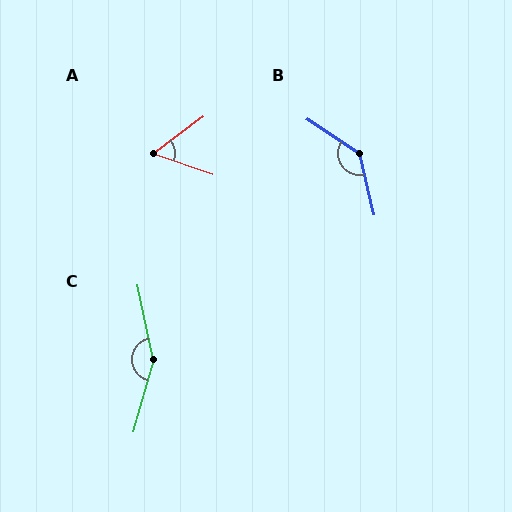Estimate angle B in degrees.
Approximately 137 degrees.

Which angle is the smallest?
A, at approximately 56 degrees.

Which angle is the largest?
C, at approximately 153 degrees.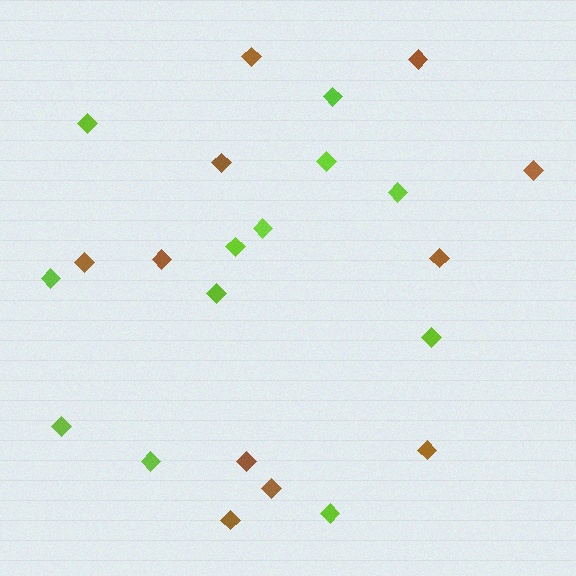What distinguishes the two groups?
There are 2 groups: one group of brown diamonds (11) and one group of lime diamonds (12).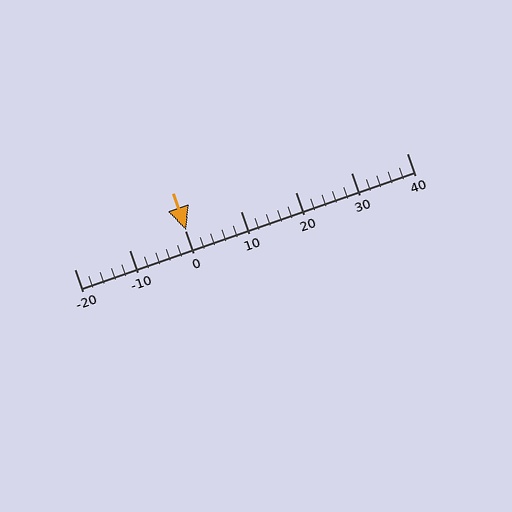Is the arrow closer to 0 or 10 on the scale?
The arrow is closer to 0.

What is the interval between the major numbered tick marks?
The major tick marks are spaced 10 units apart.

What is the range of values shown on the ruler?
The ruler shows values from -20 to 40.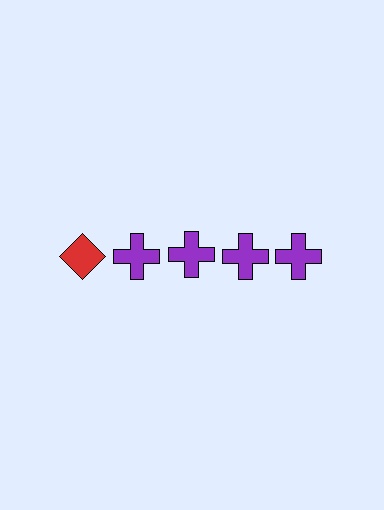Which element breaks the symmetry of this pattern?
The red diamond in the top row, leftmost column breaks the symmetry. All other shapes are purple crosses.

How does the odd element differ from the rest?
It differs in both color (red instead of purple) and shape (diamond instead of cross).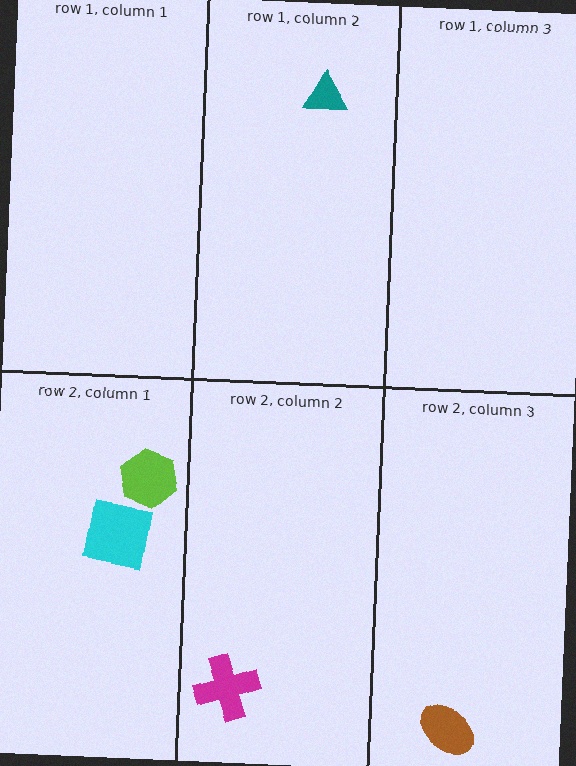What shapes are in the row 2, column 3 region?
The brown ellipse.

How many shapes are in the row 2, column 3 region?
1.